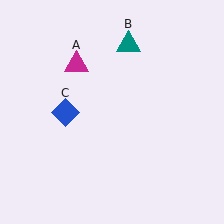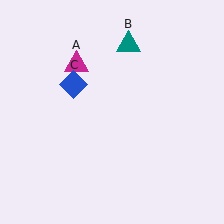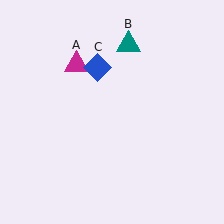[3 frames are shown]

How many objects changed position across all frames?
1 object changed position: blue diamond (object C).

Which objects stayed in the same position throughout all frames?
Magenta triangle (object A) and teal triangle (object B) remained stationary.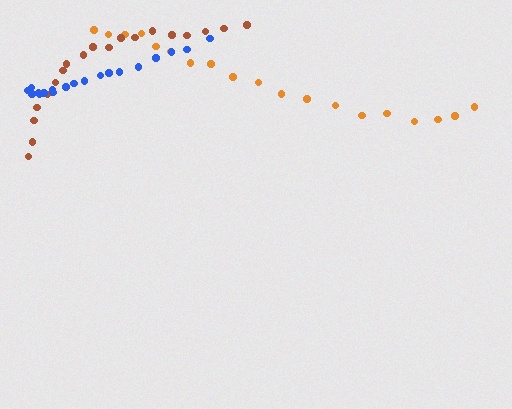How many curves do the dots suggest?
There are 3 distinct paths.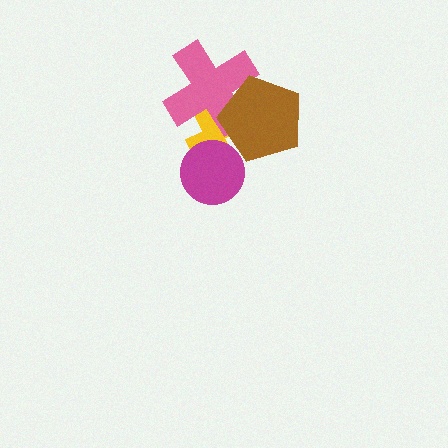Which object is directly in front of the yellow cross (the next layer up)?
The magenta circle is directly in front of the yellow cross.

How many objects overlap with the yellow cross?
3 objects overlap with the yellow cross.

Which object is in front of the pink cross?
The brown pentagon is in front of the pink cross.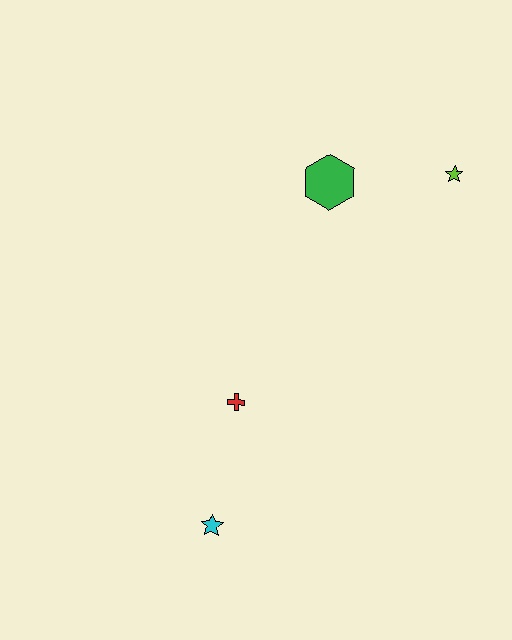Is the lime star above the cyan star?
Yes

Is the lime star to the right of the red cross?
Yes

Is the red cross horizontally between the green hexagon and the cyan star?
Yes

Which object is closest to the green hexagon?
The lime star is closest to the green hexagon.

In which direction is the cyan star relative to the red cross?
The cyan star is below the red cross.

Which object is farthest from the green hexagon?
The cyan star is farthest from the green hexagon.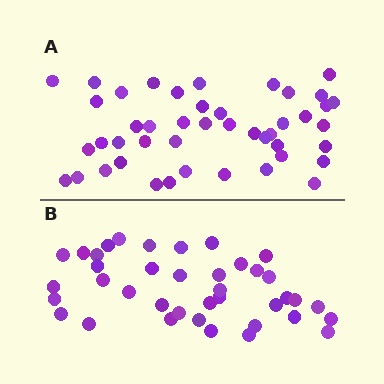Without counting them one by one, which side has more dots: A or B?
Region A (the top region) has more dots.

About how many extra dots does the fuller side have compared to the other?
Region A has about 6 more dots than region B.